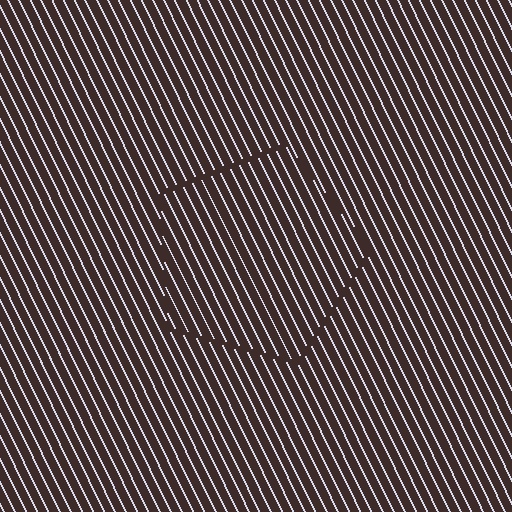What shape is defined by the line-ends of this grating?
An illusory pentagon. The interior of the shape contains the same grating, shifted by half a period — the contour is defined by the phase discontinuity where line-ends from the inner and outer gratings abut.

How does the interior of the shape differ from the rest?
The interior of the shape contains the same grating, shifted by half a period — the contour is defined by the phase discontinuity where line-ends from the inner and outer gratings abut.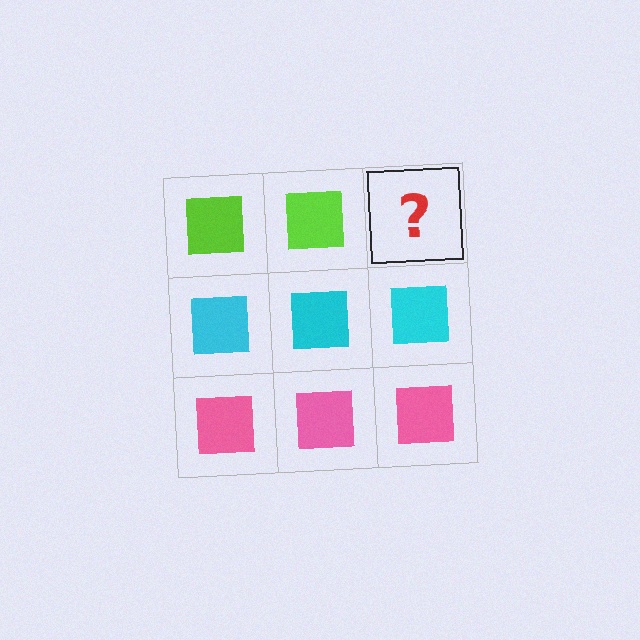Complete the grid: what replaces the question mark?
The question mark should be replaced with a lime square.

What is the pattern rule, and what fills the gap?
The rule is that each row has a consistent color. The gap should be filled with a lime square.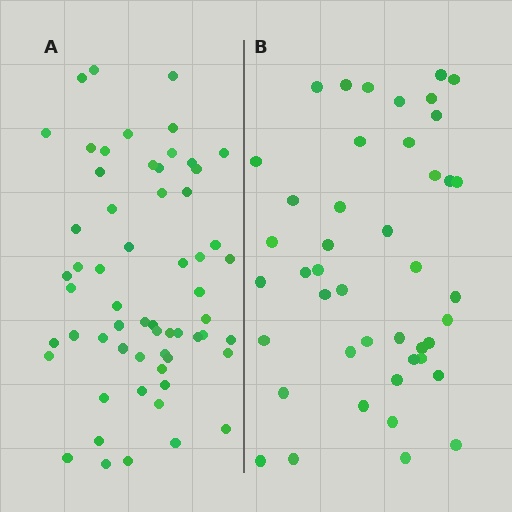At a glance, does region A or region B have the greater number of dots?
Region A (the left region) has more dots.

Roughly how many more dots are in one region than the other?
Region A has approximately 15 more dots than region B.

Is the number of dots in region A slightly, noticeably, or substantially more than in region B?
Region A has noticeably more, but not dramatically so. The ratio is roughly 1.4 to 1.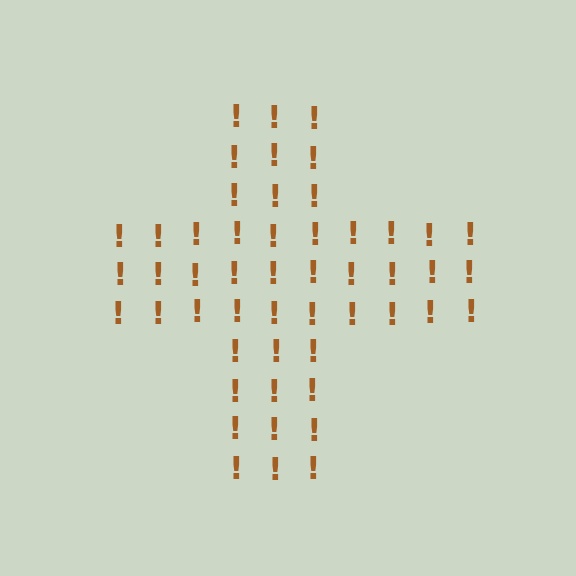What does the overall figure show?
The overall figure shows a cross.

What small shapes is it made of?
It is made of small exclamation marks.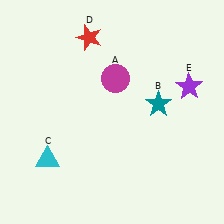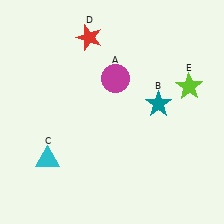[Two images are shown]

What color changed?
The star (E) changed from purple in Image 1 to lime in Image 2.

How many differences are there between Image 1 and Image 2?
There is 1 difference between the two images.